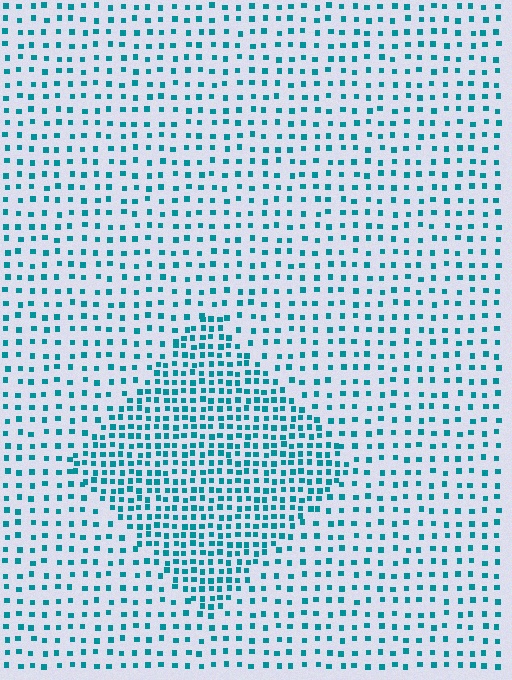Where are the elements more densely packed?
The elements are more densely packed inside the diamond boundary.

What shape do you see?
I see a diamond.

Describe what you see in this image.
The image contains small teal elements arranged at two different densities. A diamond-shaped region is visible where the elements are more densely packed than the surrounding area.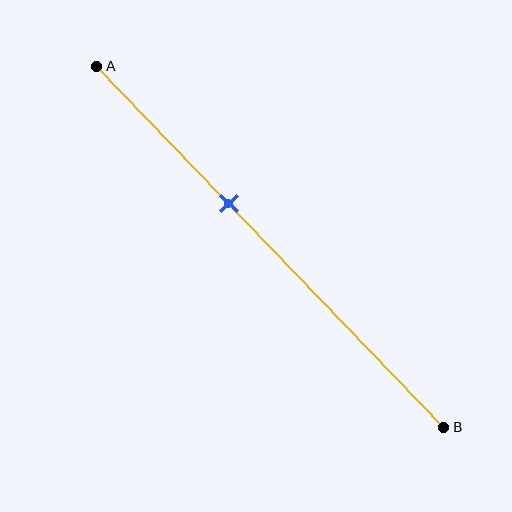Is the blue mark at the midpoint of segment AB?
No, the mark is at about 40% from A, not at the 50% midpoint.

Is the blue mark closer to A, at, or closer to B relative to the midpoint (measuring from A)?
The blue mark is closer to point A than the midpoint of segment AB.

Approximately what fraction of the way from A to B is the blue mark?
The blue mark is approximately 40% of the way from A to B.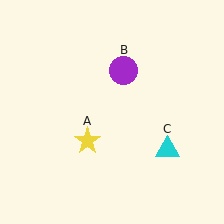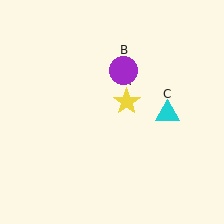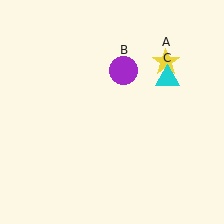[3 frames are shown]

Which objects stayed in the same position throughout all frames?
Purple circle (object B) remained stationary.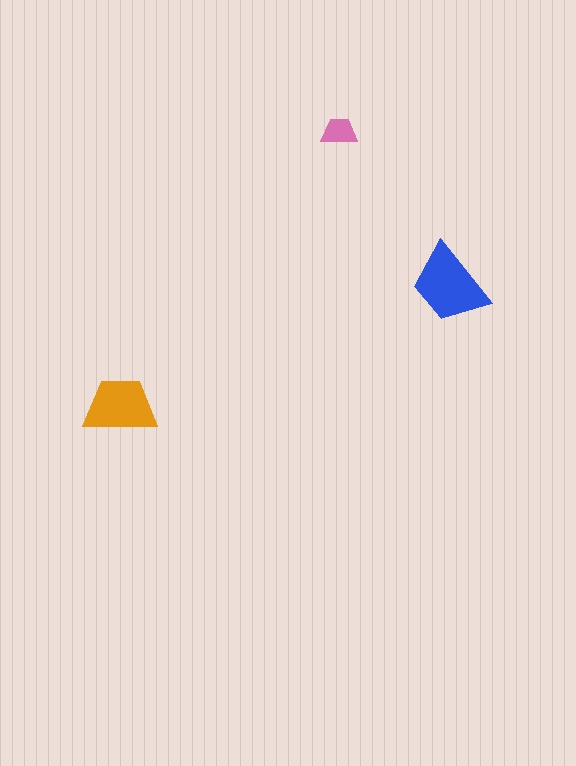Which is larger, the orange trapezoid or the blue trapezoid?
The blue one.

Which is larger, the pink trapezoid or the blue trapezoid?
The blue one.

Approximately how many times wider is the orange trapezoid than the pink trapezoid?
About 2 times wider.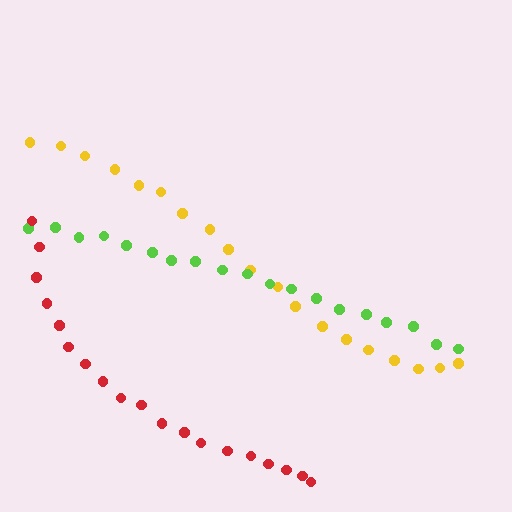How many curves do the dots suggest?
There are 3 distinct paths.